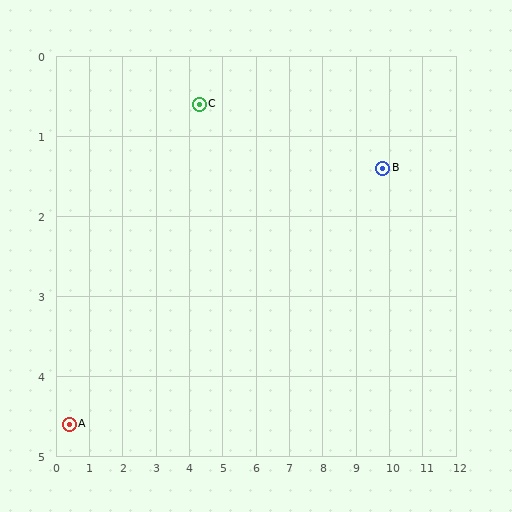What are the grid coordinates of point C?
Point C is at approximately (4.3, 0.6).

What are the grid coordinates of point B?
Point B is at approximately (9.8, 1.4).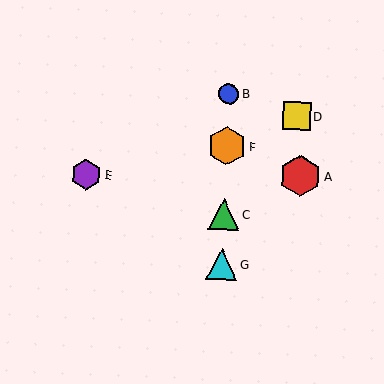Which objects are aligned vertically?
Objects B, C, F, G are aligned vertically.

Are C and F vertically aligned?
Yes, both are at x≈224.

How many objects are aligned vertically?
4 objects (B, C, F, G) are aligned vertically.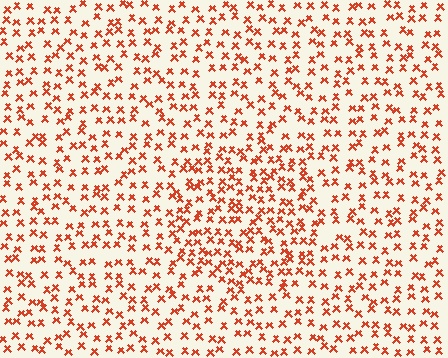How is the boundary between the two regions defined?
The boundary is defined by a change in element density (approximately 1.5x ratio). All elements are the same color, size, and shape.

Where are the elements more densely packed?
The elements are more densely packed inside the circle boundary.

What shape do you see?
I see a circle.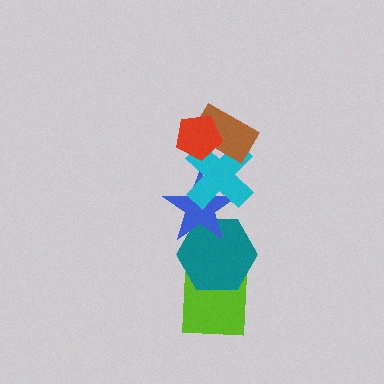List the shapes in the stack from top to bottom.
From top to bottom: the red pentagon, the brown rectangle, the cyan cross, the blue star, the teal hexagon, the lime square.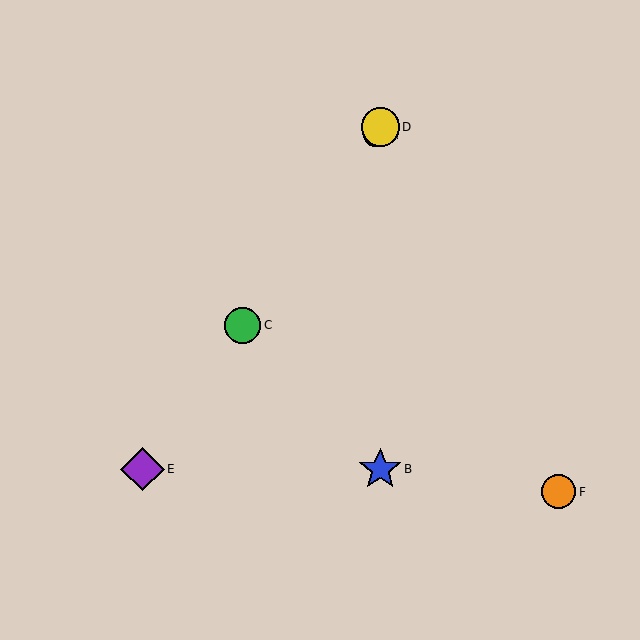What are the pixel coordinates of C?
Object C is at (243, 325).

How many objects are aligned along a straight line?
4 objects (A, C, D, E) are aligned along a straight line.